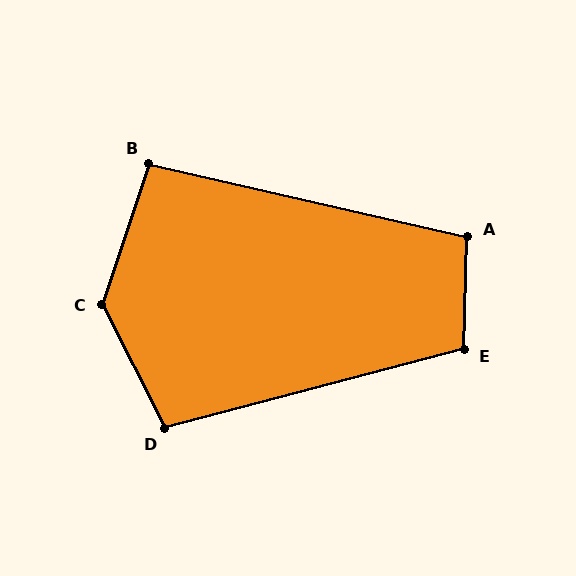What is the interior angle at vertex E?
Approximately 106 degrees (obtuse).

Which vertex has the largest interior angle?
C, at approximately 135 degrees.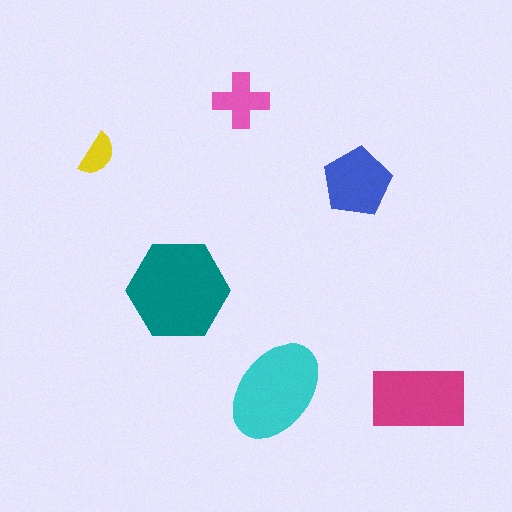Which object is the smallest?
The yellow semicircle.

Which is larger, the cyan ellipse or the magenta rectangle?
The cyan ellipse.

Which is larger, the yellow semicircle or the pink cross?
The pink cross.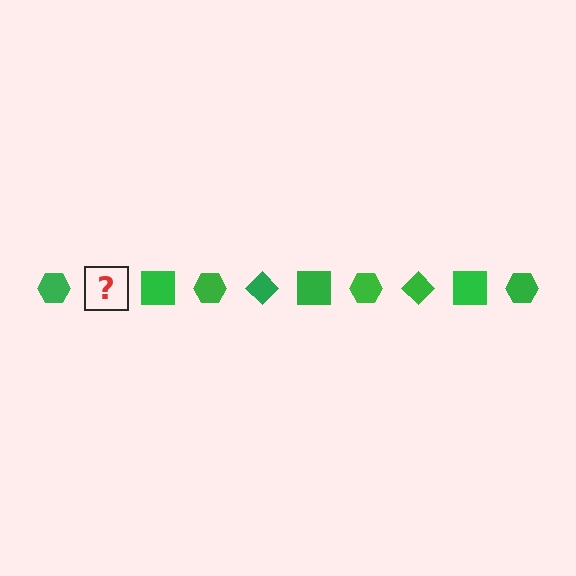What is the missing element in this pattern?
The missing element is a green diamond.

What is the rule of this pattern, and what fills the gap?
The rule is that the pattern cycles through hexagon, diamond, square shapes in green. The gap should be filled with a green diamond.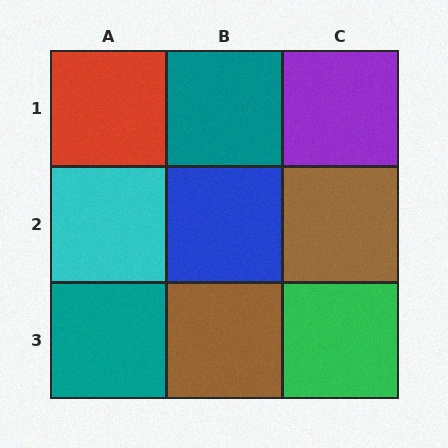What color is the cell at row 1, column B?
Teal.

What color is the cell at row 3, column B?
Brown.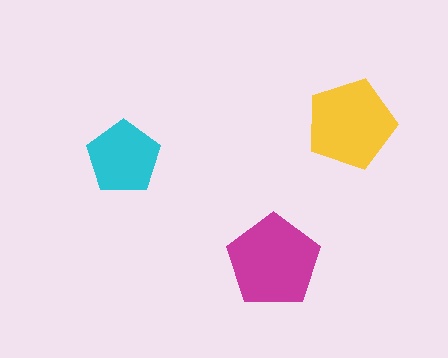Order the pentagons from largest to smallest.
the magenta one, the yellow one, the cyan one.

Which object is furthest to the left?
The cyan pentagon is leftmost.